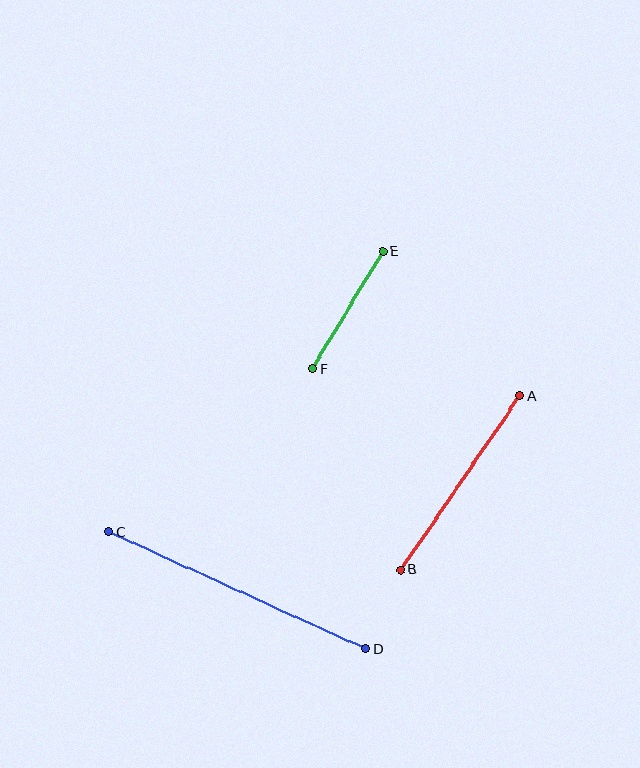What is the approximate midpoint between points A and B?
The midpoint is at approximately (460, 483) pixels.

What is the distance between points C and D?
The distance is approximately 283 pixels.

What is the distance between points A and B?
The distance is approximately 211 pixels.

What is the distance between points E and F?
The distance is approximately 138 pixels.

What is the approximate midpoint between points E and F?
The midpoint is at approximately (348, 310) pixels.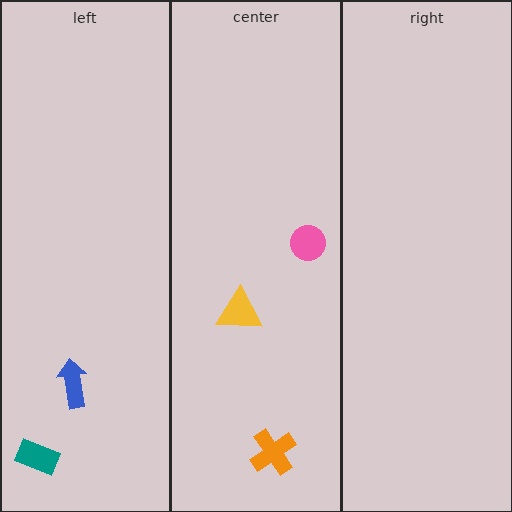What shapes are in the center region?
The orange cross, the pink circle, the yellow triangle.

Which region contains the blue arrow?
The left region.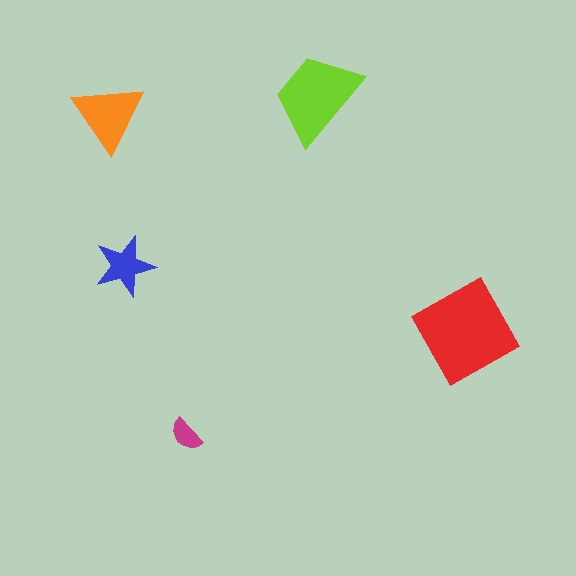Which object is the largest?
The red diamond.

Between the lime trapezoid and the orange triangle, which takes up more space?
The lime trapezoid.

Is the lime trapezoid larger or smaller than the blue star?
Larger.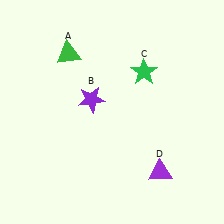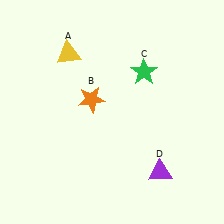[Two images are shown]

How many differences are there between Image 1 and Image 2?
There are 2 differences between the two images.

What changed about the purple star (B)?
In Image 1, B is purple. In Image 2, it changed to orange.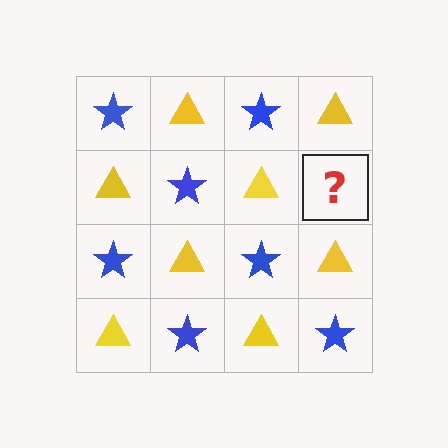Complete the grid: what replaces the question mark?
The question mark should be replaced with a blue star.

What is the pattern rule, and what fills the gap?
The rule is that it alternates blue star and yellow triangle in a checkerboard pattern. The gap should be filled with a blue star.